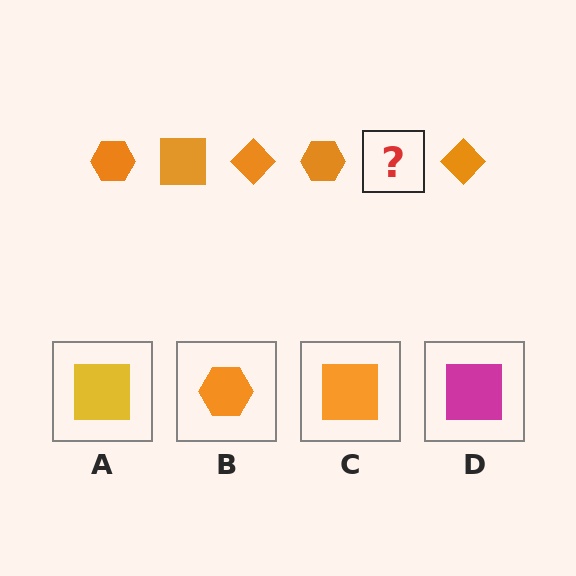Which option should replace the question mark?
Option C.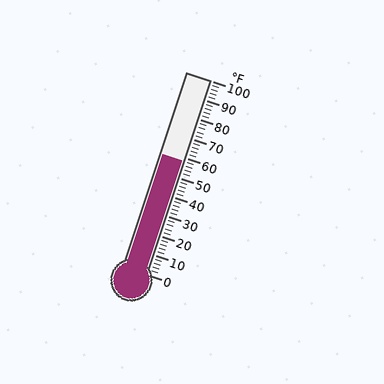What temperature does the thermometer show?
The thermometer shows approximately 58°F.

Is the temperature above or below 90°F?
The temperature is below 90°F.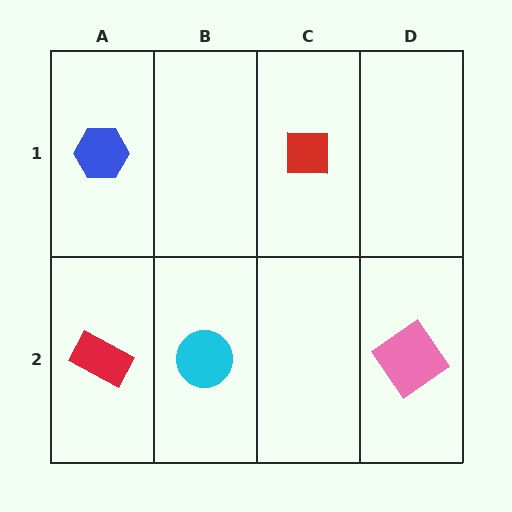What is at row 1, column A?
A blue hexagon.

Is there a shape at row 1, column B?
No, that cell is empty.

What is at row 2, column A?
A red rectangle.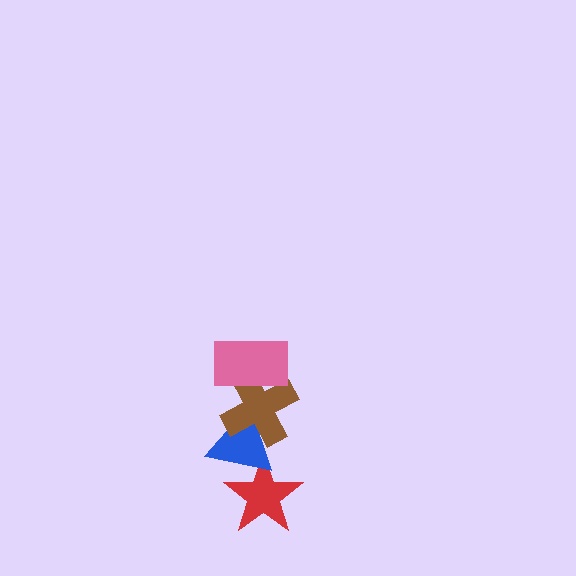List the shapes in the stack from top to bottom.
From top to bottom: the pink rectangle, the brown cross, the blue triangle, the red star.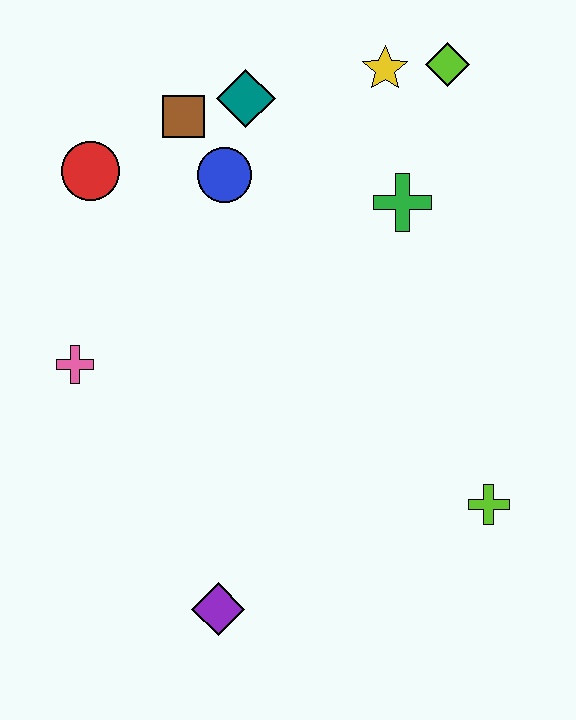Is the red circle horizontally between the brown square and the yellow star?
No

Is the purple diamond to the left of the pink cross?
No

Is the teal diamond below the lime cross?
No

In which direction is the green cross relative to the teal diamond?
The green cross is to the right of the teal diamond.